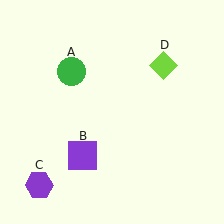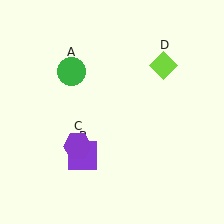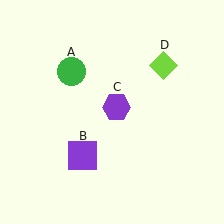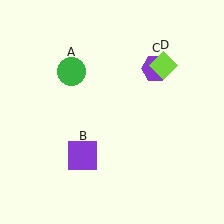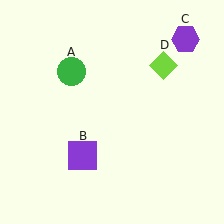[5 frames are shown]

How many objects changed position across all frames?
1 object changed position: purple hexagon (object C).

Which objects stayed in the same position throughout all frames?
Green circle (object A) and purple square (object B) and lime diamond (object D) remained stationary.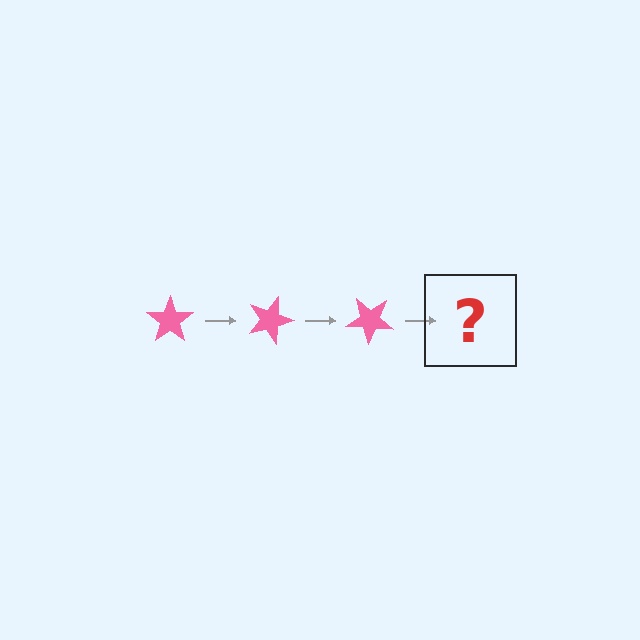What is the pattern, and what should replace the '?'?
The pattern is that the star rotates 20 degrees each step. The '?' should be a pink star rotated 60 degrees.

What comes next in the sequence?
The next element should be a pink star rotated 60 degrees.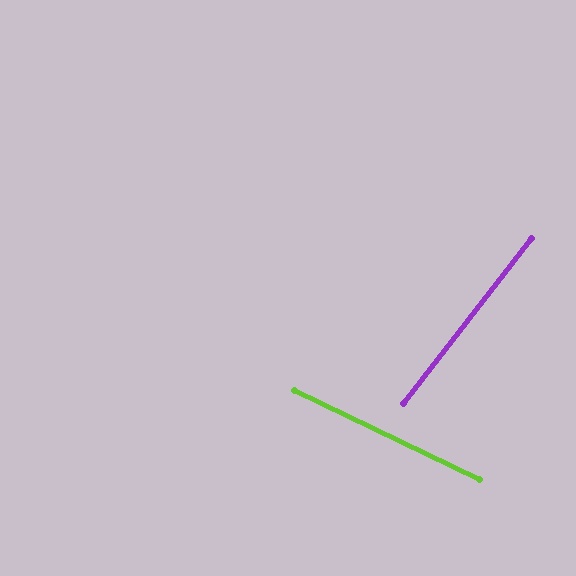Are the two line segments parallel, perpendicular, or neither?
Neither parallel nor perpendicular — they differ by about 78°.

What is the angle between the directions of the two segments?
Approximately 78 degrees.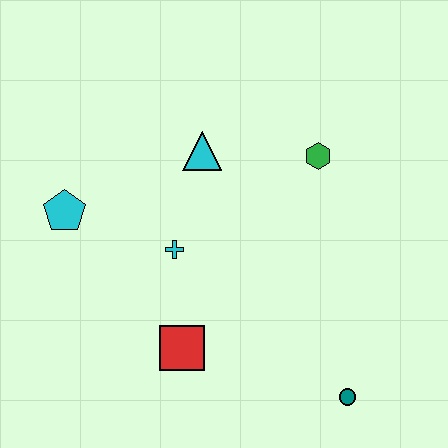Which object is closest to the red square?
The cyan cross is closest to the red square.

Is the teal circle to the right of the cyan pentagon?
Yes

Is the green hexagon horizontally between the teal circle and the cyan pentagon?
Yes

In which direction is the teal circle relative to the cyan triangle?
The teal circle is below the cyan triangle.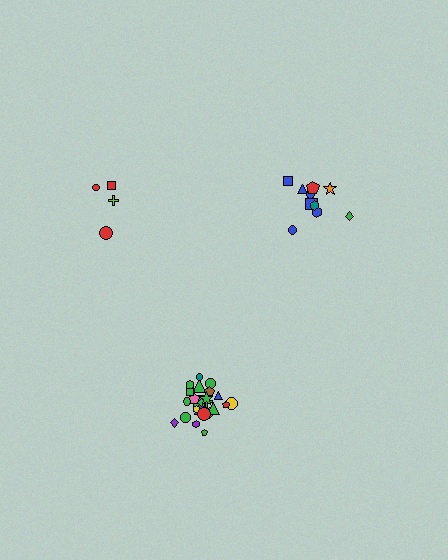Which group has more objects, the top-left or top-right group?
The top-right group.